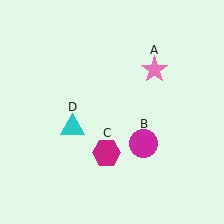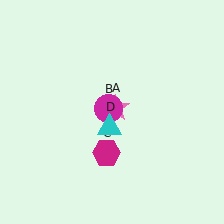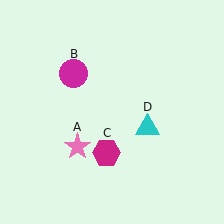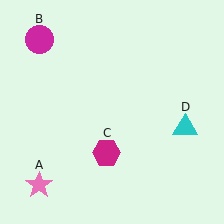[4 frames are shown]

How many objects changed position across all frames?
3 objects changed position: pink star (object A), magenta circle (object B), cyan triangle (object D).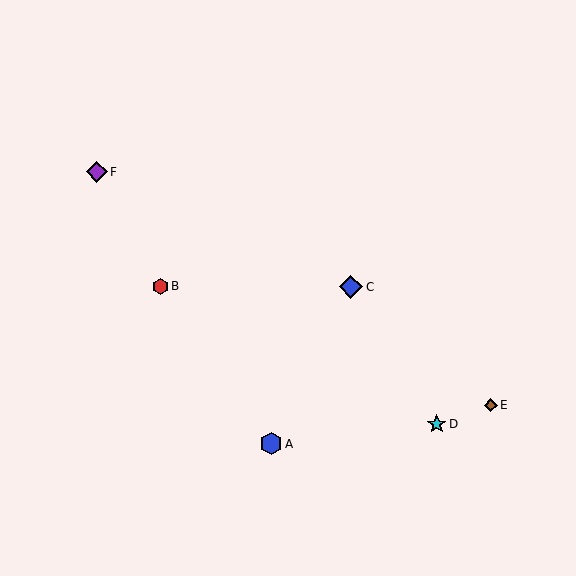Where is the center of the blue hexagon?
The center of the blue hexagon is at (271, 444).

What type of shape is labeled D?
Shape D is a cyan star.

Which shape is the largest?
The blue diamond (labeled C) is the largest.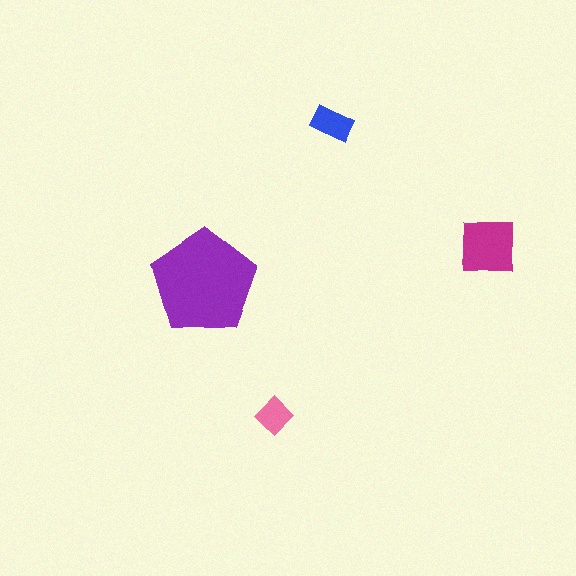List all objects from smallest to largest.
The pink diamond, the blue rectangle, the magenta square, the purple pentagon.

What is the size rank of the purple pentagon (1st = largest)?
1st.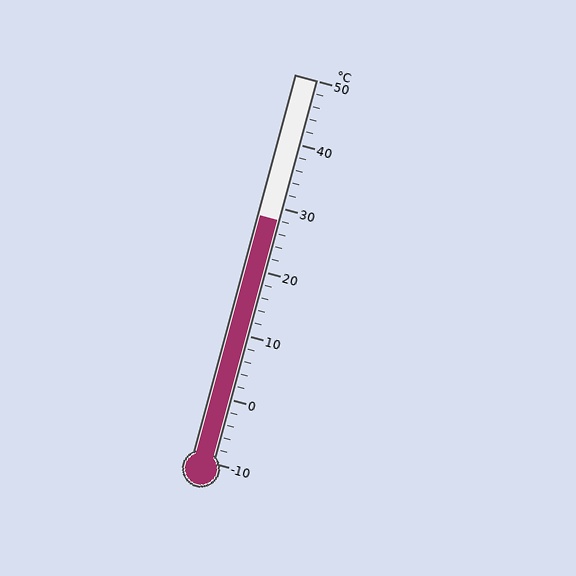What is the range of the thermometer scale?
The thermometer scale ranges from -10°C to 50°C.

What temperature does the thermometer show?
The thermometer shows approximately 28°C.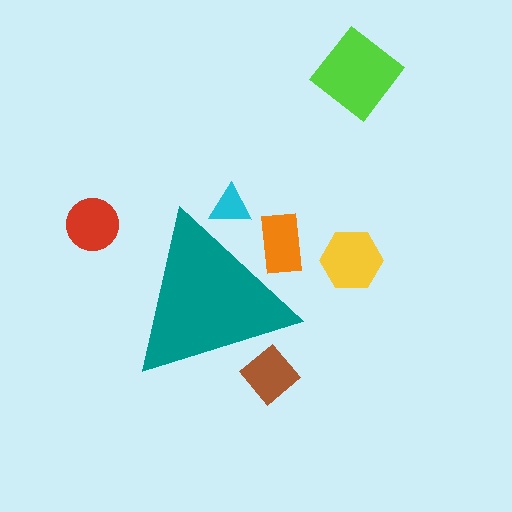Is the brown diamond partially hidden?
Yes, the brown diamond is partially hidden behind the teal triangle.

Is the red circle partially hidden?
No, the red circle is fully visible.